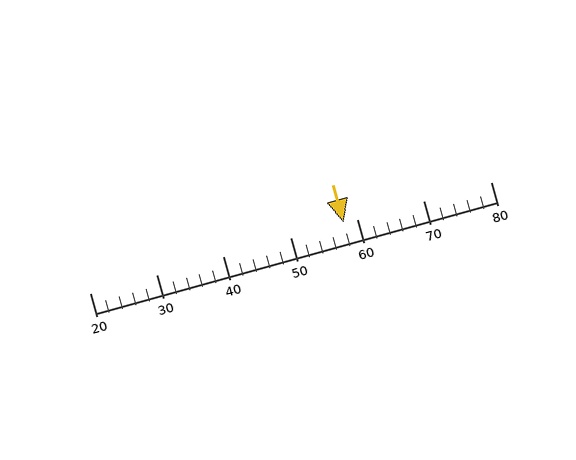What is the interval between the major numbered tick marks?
The major tick marks are spaced 10 units apart.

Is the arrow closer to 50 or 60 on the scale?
The arrow is closer to 60.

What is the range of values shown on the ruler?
The ruler shows values from 20 to 80.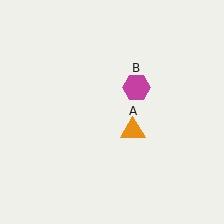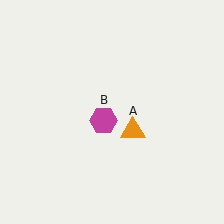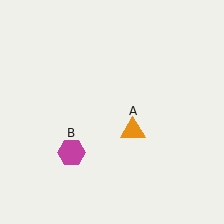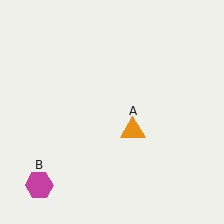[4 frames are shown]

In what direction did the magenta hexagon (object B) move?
The magenta hexagon (object B) moved down and to the left.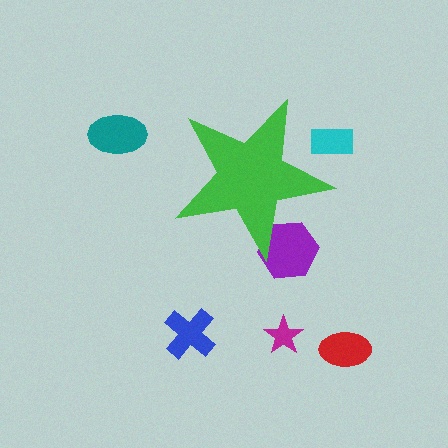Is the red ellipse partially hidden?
No, the red ellipse is fully visible.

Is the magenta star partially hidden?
No, the magenta star is fully visible.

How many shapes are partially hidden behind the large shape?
2 shapes are partially hidden.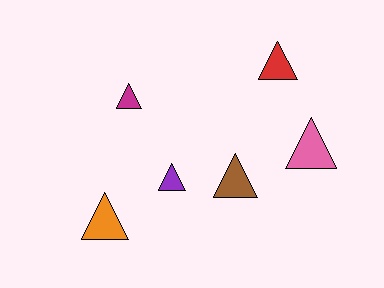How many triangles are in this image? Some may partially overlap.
There are 6 triangles.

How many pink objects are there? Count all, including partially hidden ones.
There is 1 pink object.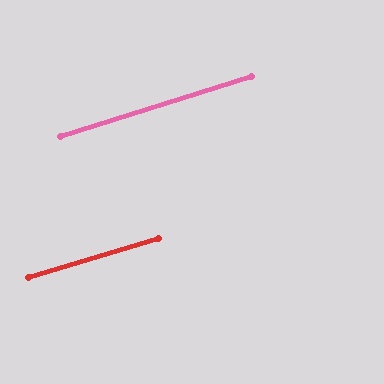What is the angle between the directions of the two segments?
Approximately 1 degree.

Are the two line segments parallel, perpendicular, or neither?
Parallel — their directions differ by only 0.7°.